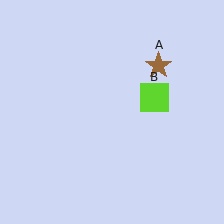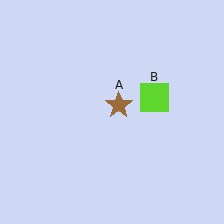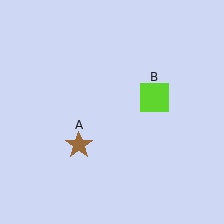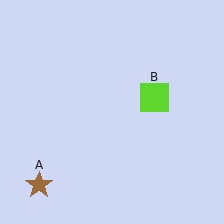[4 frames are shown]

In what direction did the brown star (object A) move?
The brown star (object A) moved down and to the left.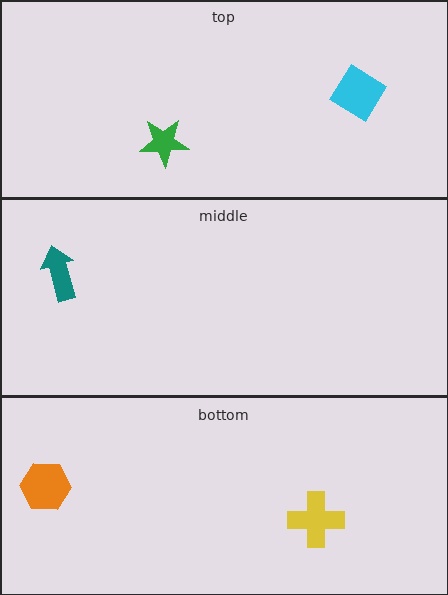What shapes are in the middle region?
The teal arrow.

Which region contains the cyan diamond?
The top region.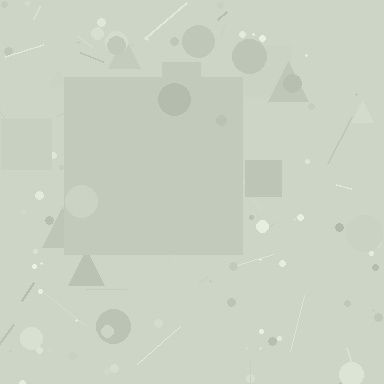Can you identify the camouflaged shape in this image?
The camouflaged shape is a square.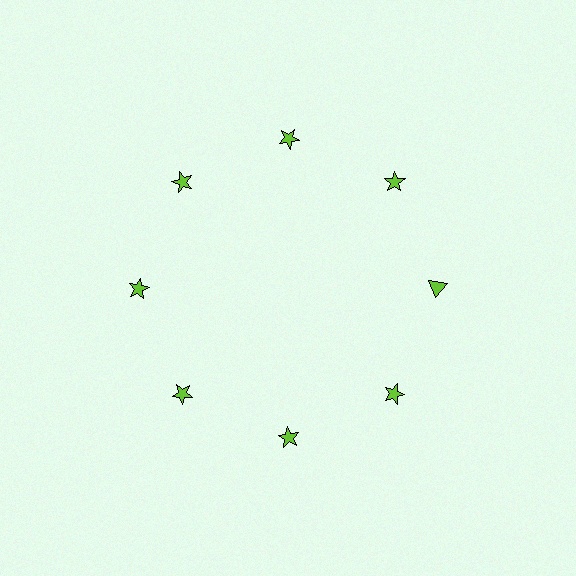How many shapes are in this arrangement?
There are 8 shapes arranged in a ring pattern.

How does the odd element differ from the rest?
It has a different shape: triangle instead of star.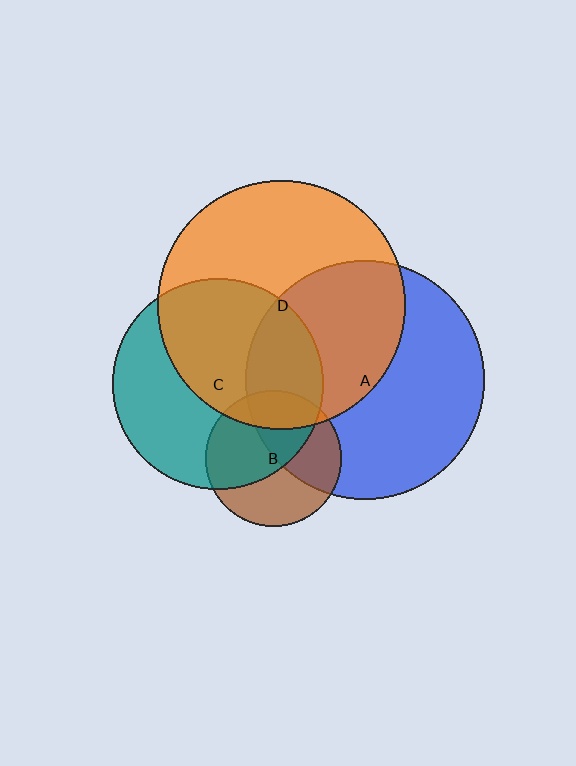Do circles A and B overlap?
Yes.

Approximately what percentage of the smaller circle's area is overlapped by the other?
Approximately 45%.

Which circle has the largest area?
Circle D (orange).